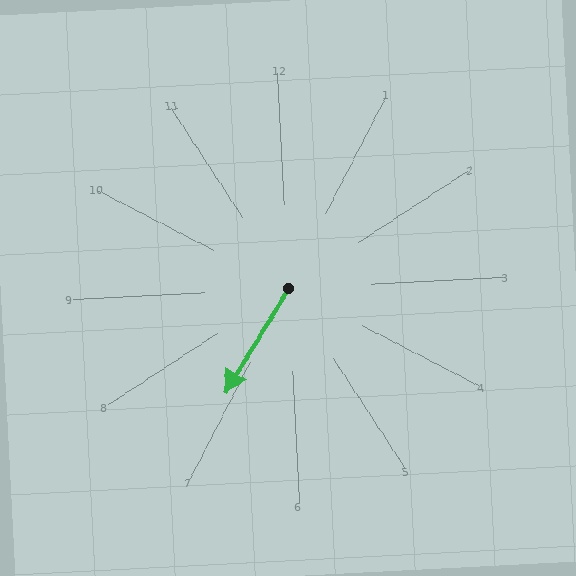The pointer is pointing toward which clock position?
Roughly 7 o'clock.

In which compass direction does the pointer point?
Southwest.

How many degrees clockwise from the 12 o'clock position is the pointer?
Approximately 214 degrees.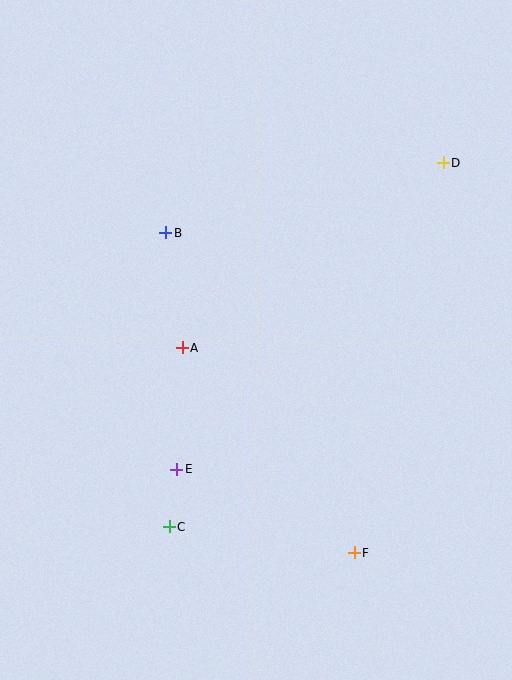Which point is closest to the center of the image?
Point A at (182, 348) is closest to the center.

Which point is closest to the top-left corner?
Point B is closest to the top-left corner.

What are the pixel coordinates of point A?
Point A is at (182, 348).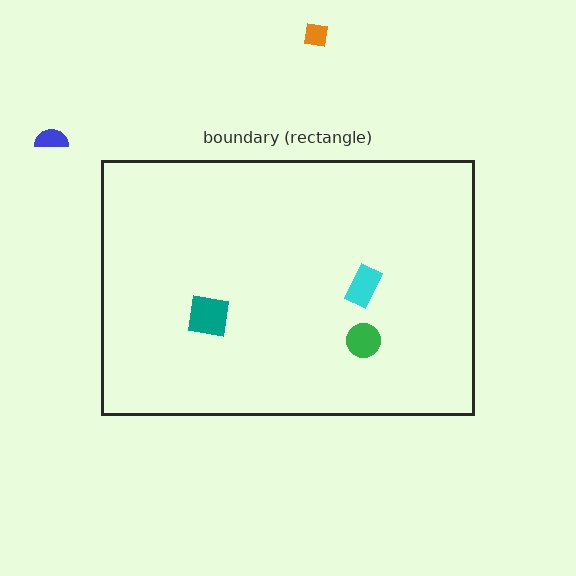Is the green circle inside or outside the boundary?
Inside.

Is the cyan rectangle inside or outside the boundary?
Inside.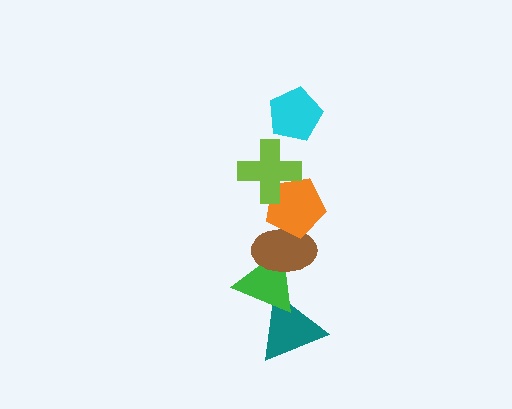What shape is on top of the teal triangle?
The green triangle is on top of the teal triangle.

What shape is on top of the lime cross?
The cyan pentagon is on top of the lime cross.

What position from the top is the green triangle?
The green triangle is 5th from the top.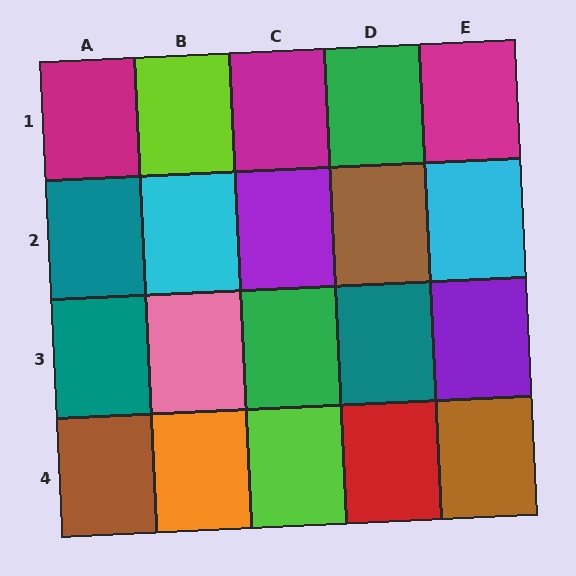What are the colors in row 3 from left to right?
Teal, pink, green, teal, purple.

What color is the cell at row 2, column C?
Purple.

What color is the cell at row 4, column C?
Lime.